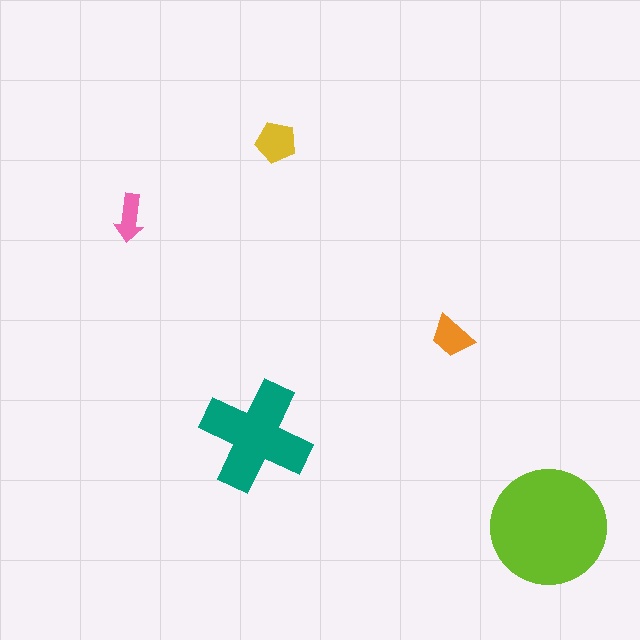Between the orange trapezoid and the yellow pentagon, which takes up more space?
The yellow pentagon.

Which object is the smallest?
The pink arrow.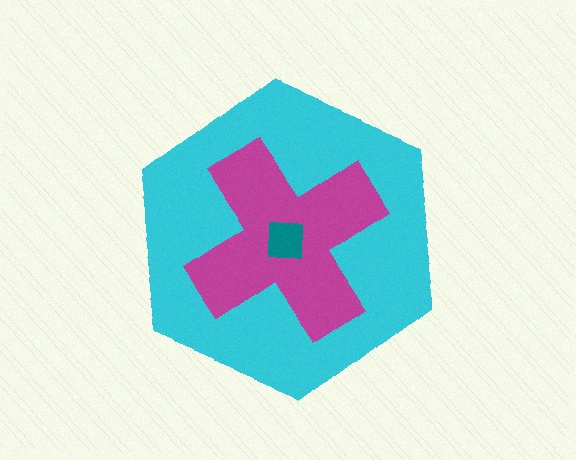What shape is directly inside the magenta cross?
The teal square.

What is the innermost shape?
The teal square.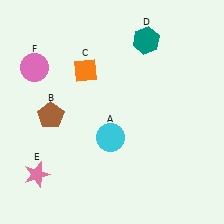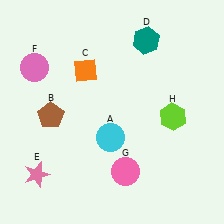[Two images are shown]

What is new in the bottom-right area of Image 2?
A pink circle (G) was added in the bottom-right area of Image 2.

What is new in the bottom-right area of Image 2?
A lime hexagon (H) was added in the bottom-right area of Image 2.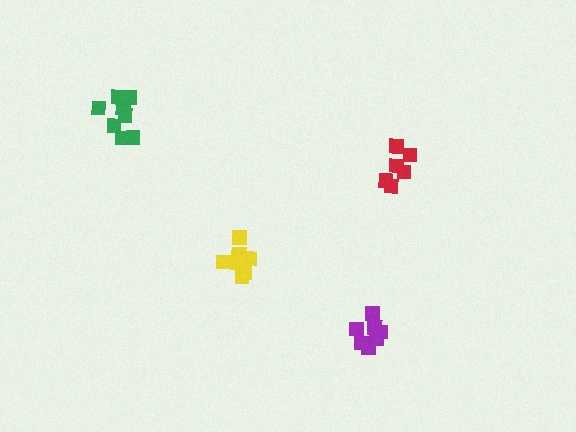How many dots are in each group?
Group 1: 6 dots, Group 2: 8 dots, Group 3: 7 dots, Group 4: 8 dots (29 total).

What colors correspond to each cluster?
The clusters are colored: red, purple, yellow, green.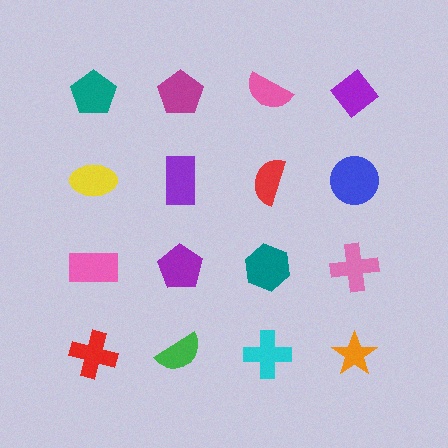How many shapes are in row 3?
4 shapes.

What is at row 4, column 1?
A red cross.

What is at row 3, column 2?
A purple pentagon.